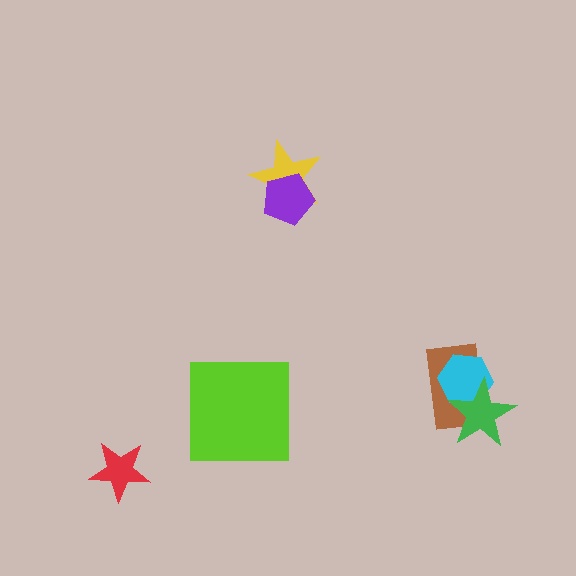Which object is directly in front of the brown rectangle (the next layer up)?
The cyan hexagon is directly in front of the brown rectangle.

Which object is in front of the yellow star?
The purple pentagon is in front of the yellow star.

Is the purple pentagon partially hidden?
No, no other shape covers it.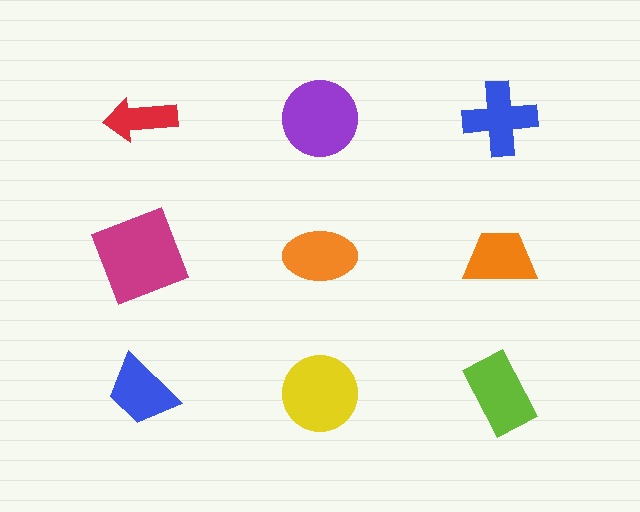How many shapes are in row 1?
3 shapes.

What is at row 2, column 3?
An orange trapezoid.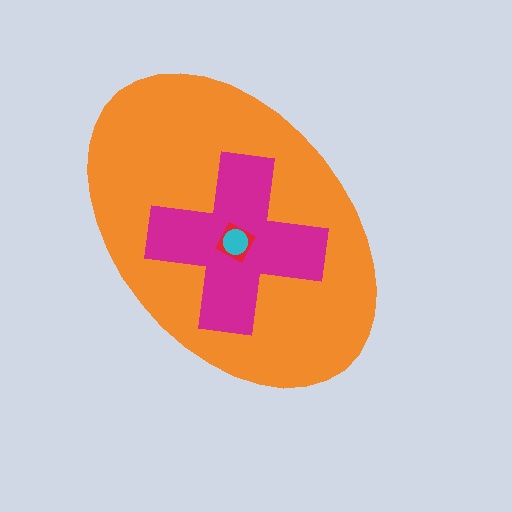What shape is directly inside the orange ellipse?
The magenta cross.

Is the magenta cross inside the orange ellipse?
Yes.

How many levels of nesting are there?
4.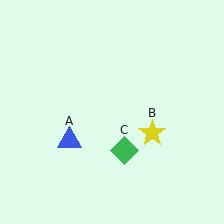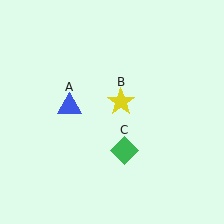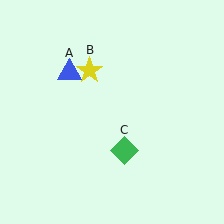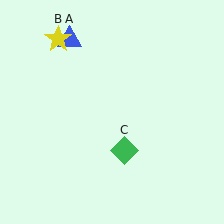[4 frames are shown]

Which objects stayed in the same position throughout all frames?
Green diamond (object C) remained stationary.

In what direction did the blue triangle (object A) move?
The blue triangle (object A) moved up.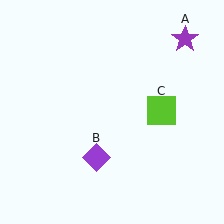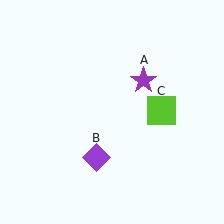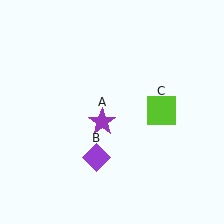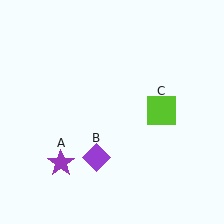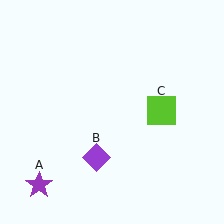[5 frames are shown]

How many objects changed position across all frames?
1 object changed position: purple star (object A).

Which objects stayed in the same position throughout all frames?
Purple diamond (object B) and lime square (object C) remained stationary.